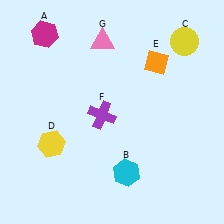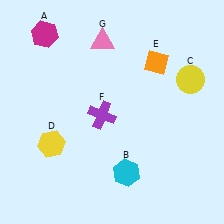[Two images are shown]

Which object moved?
The yellow circle (C) moved down.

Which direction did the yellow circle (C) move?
The yellow circle (C) moved down.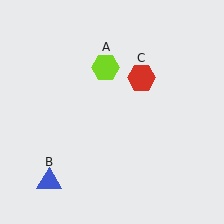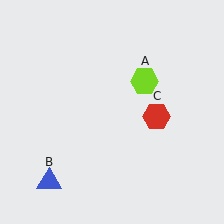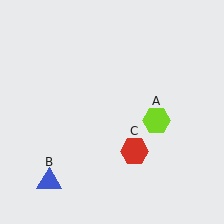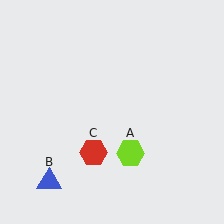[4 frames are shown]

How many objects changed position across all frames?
2 objects changed position: lime hexagon (object A), red hexagon (object C).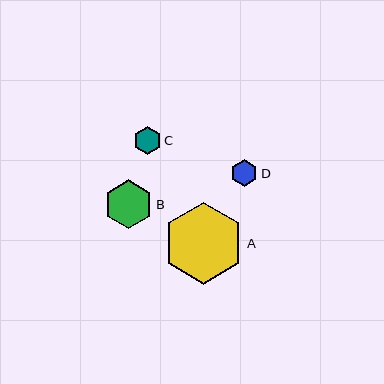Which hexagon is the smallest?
Hexagon D is the smallest with a size of approximately 26 pixels.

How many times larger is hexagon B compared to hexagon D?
Hexagon B is approximately 1.8 times the size of hexagon D.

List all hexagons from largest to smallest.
From largest to smallest: A, B, C, D.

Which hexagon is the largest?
Hexagon A is the largest with a size of approximately 82 pixels.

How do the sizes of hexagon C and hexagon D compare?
Hexagon C and hexagon D are approximately the same size.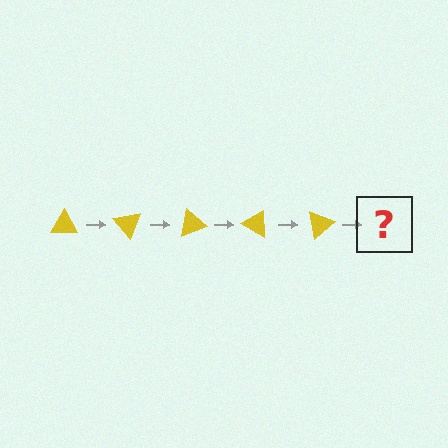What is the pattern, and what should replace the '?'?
The pattern is that the triangle rotates 50 degrees each step. The '?' should be a yellow triangle rotated 250 degrees.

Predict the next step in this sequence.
The next step is a yellow triangle rotated 250 degrees.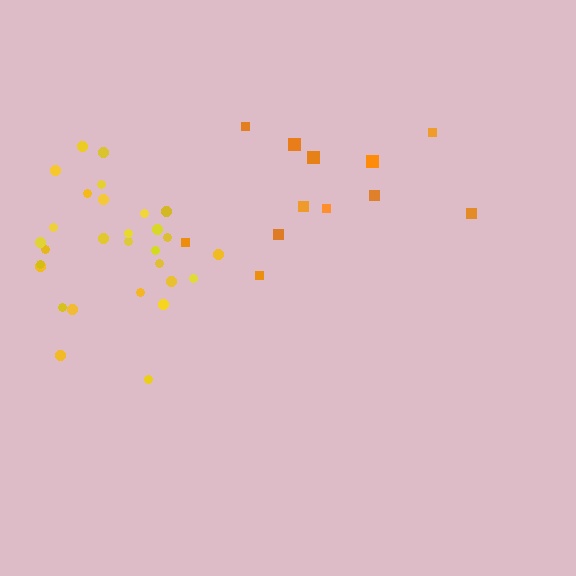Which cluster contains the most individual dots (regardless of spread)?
Yellow (30).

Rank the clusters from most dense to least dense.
yellow, orange.